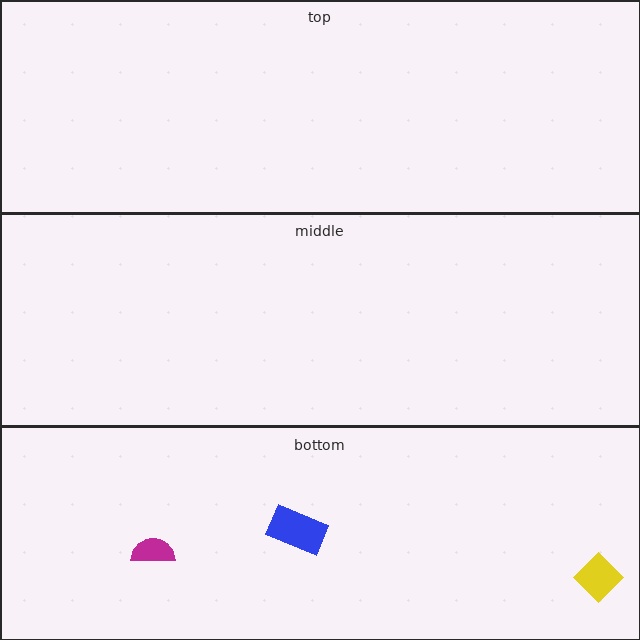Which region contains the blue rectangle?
The bottom region.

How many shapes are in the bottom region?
3.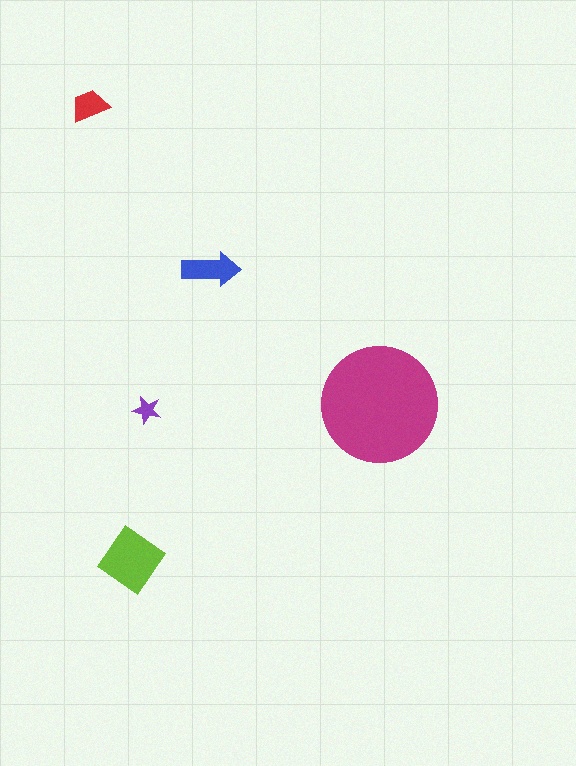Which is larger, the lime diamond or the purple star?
The lime diamond.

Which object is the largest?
The magenta circle.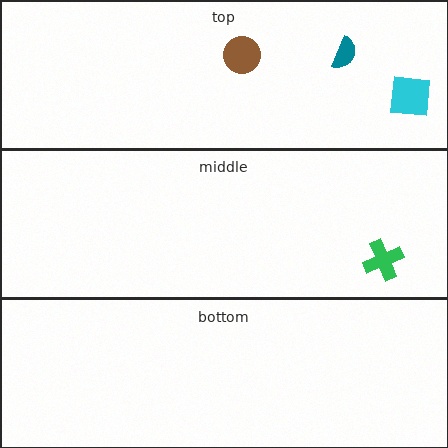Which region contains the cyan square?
The top region.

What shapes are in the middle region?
The green cross.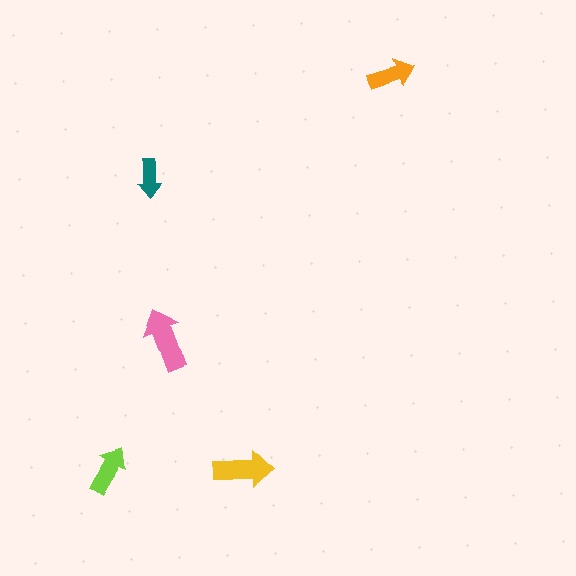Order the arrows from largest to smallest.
the pink one, the yellow one, the lime one, the orange one, the teal one.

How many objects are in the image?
There are 5 objects in the image.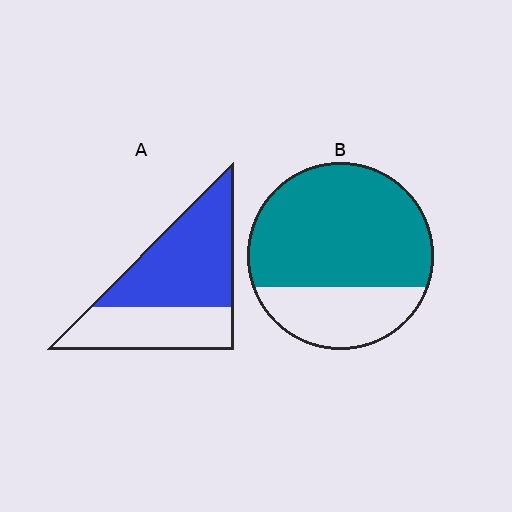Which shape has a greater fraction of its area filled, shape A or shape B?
Shape B.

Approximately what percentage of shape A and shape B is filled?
A is approximately 60% and B is approximately 70%.